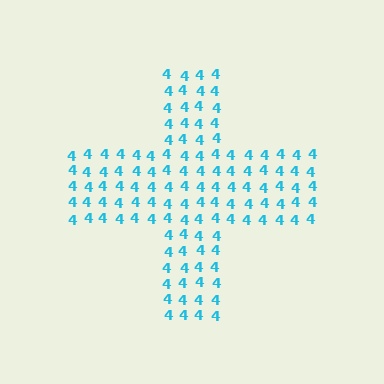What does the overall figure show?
The overall figure shows a cross.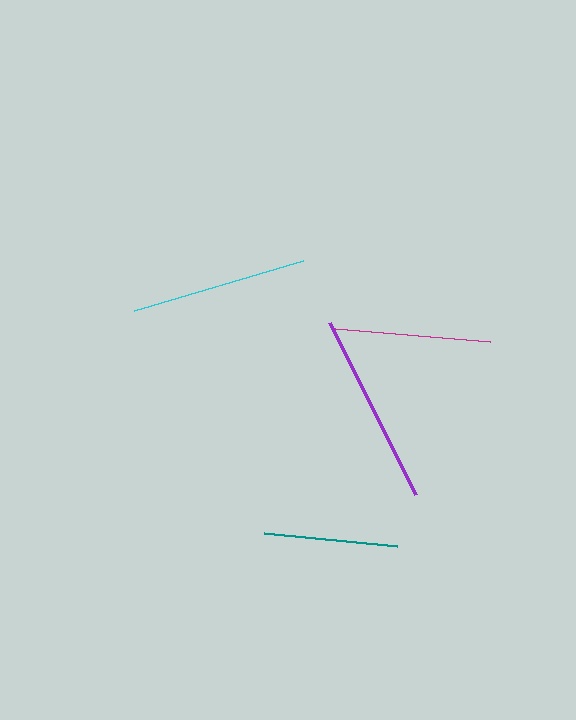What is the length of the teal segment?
The teal segment is approximately 134 pixels long.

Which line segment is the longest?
The purple line is the longest at approximately 192 pixels.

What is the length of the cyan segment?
The cyan segment is approximately 177 pixels long.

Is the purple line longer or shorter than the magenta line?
The purple line is longer than the magenta line.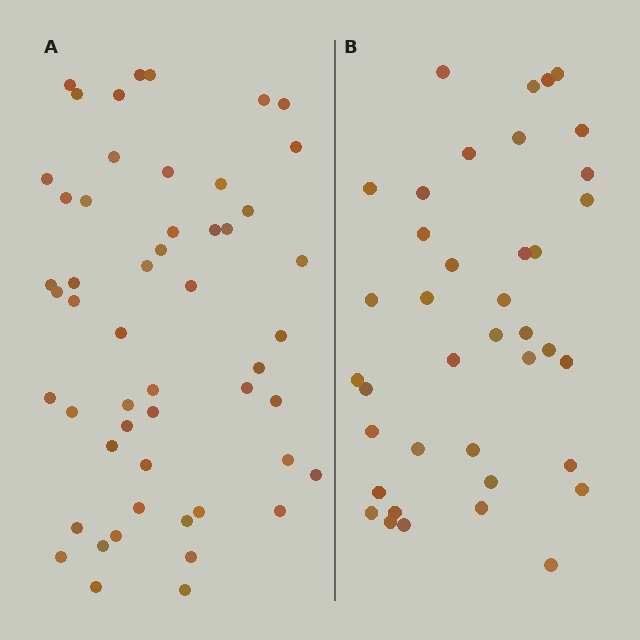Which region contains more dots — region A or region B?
Region A (the left region) has more dots.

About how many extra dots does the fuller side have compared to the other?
Region A has approximately 15 more dots than region B.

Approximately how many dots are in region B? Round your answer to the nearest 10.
About 40 dots. (The exact count is 39, which rounds to 40.)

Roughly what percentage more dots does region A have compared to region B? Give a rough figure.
About 35% more.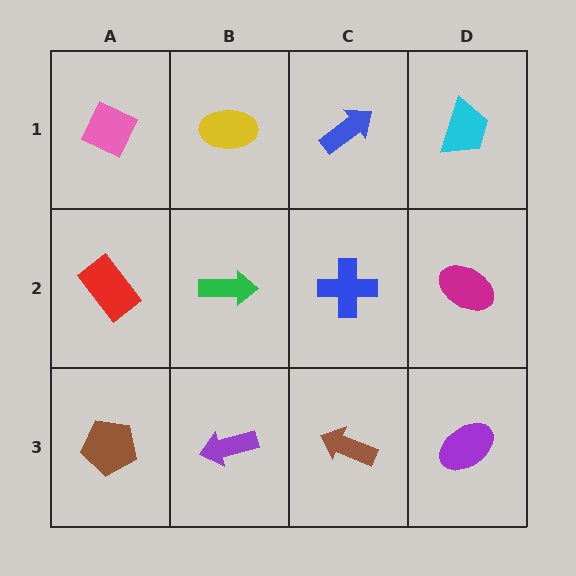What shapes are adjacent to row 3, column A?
A red rectangle (row 2, column A), a purple arrow (row 3, column B).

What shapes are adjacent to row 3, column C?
A blue cross (row 2, column C), a purple arrow (row 3, column B), a purple ellipse (row 3, column D).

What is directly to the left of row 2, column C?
A green arrow.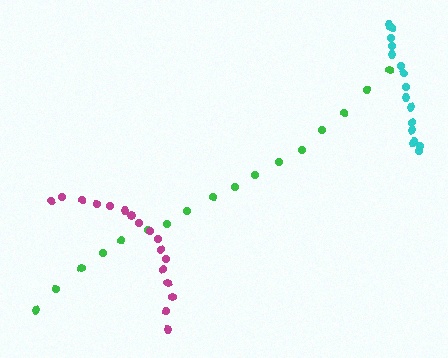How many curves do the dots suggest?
There are 3 distinct paths.